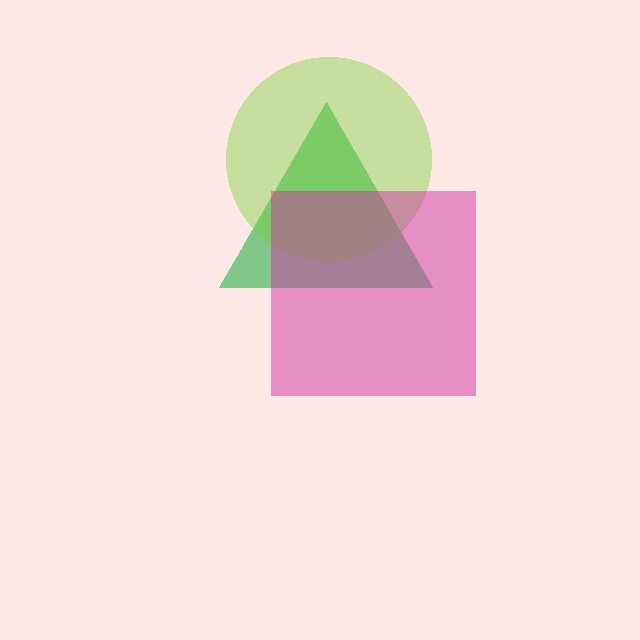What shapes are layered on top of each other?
The layered shapes are: a green triangle, a lime circle, a magenta square.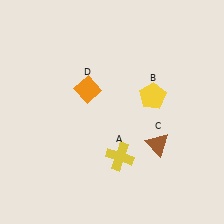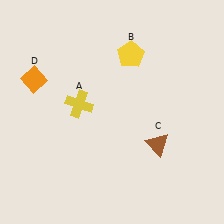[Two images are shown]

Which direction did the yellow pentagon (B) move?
The yellow pentagon (B) moved up.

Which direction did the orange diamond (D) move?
The orange diamond (D) moved left.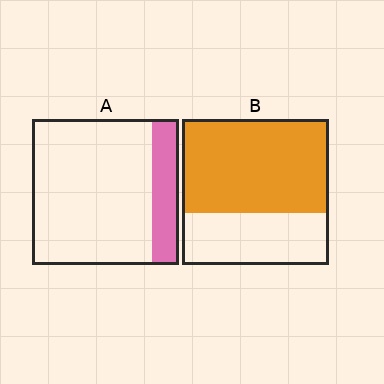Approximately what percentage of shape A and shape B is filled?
A is approximately 20% and B is approximately 65%.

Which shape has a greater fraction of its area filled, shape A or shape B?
Shape B.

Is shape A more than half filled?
No.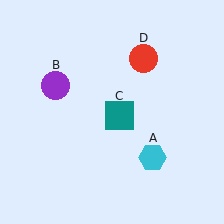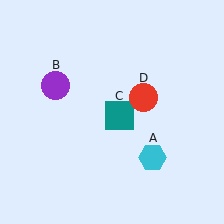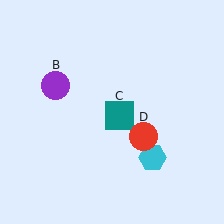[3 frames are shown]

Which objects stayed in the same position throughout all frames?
Cyan hexagon (object A) and purple circle (object B) and teal square (object C) remained stationary.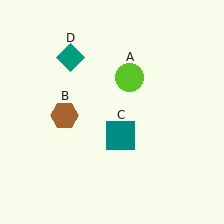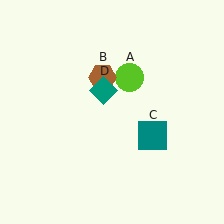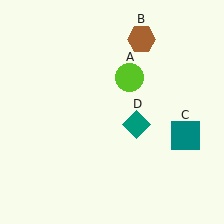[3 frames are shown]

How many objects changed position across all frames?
3 objects changed position: brown hexagon (object B), teal square (object C), teal diamond (object D).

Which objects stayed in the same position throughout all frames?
Lime circle (object A) remained stationary.